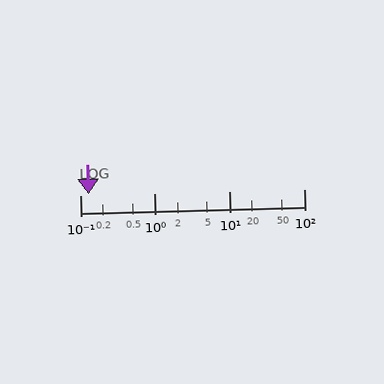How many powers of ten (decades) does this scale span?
The scale spans 3 decades, from 0.1 to 100.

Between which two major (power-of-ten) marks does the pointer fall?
The pointer is between 0.1 and 1.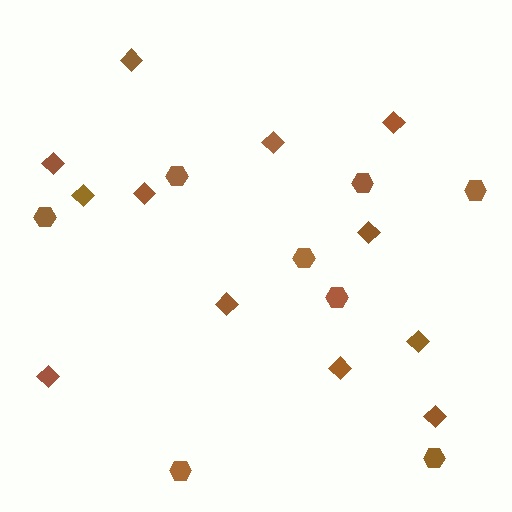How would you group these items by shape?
There are 2 groups: one group of diamonds (12) and one group of hexagons (8).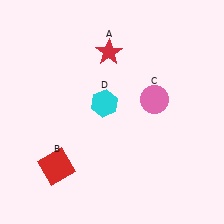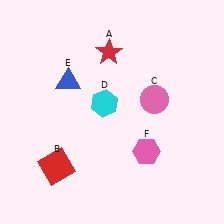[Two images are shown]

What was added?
A blue triangle (E), a pink hexagon (F) were added in Image 2.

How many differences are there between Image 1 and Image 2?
There are 2 differences between the two images.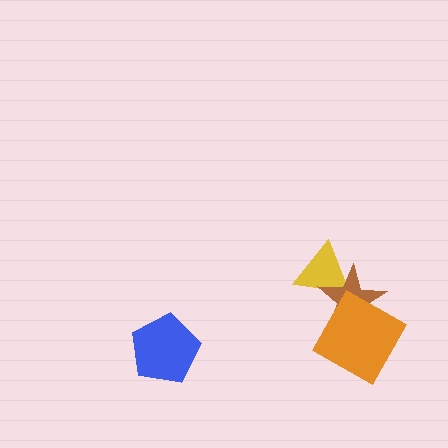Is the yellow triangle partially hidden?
Yes, it is partially covered by another shape.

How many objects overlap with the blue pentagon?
0 objects overlap with the blue pentagon.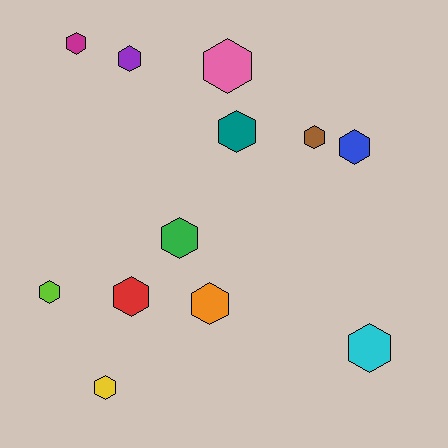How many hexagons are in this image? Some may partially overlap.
There are 12 hexagons.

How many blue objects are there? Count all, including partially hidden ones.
There is 1 blue object.